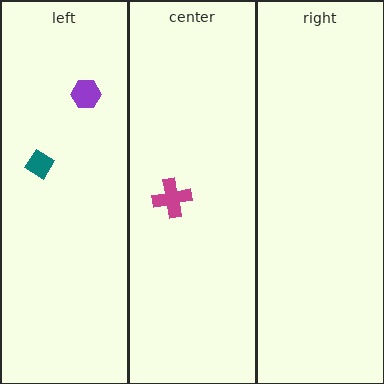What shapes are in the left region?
The purple hexagon, the teal diamond.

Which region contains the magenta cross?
The center region.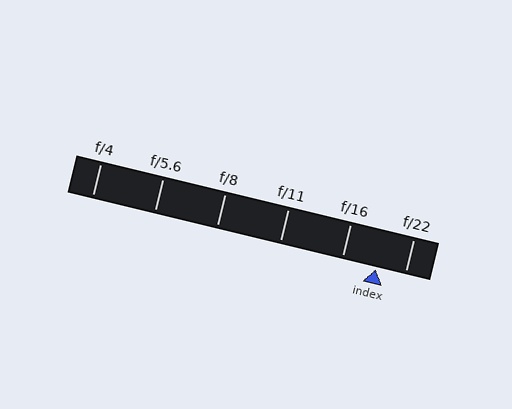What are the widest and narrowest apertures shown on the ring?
The widest aperture shown is f/4 and the narrowest is f/22.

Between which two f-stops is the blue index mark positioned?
The index mark is between f/16 and f/22.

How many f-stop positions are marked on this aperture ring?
There are 6 f-stop positions marked.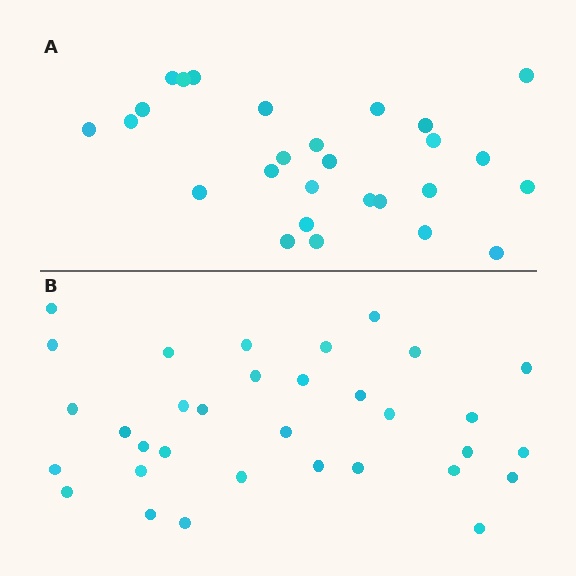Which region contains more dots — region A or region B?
Region B (the bottom region) has more dots.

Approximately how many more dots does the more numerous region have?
Region B has about 6 more dots than region A.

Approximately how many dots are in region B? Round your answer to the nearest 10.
About 30 dots. (The exact count is 33, which rounds to 30.)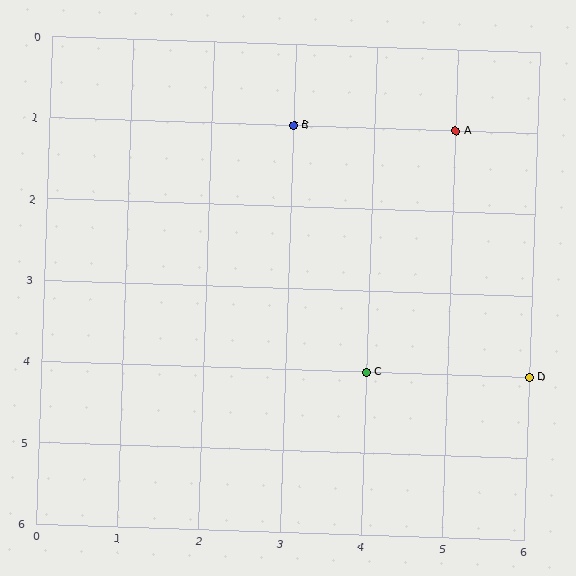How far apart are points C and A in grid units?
Points C and A are 1 column and 3 rows apart (about 3.2 grid units diagonally).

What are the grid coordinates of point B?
Point B is at grid coordinates (3, 1).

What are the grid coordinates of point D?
Point D is at grid coordinates (6, 4).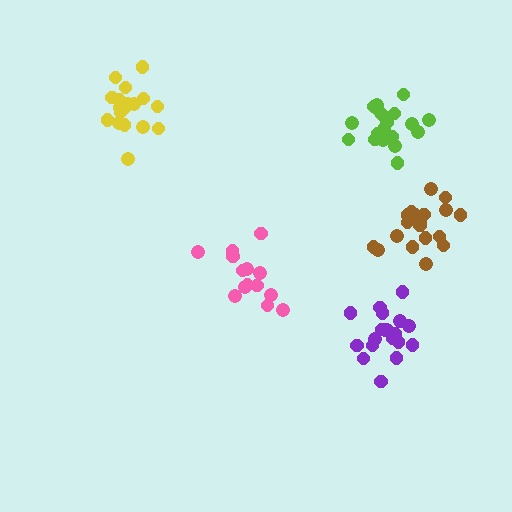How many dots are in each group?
Group 1: 14 dots, Group 2: 18 dots, Group 3: 19 dots, Group 4: 19 dots, Group 5: 19 dots (89 total).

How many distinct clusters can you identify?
There are 5 distinct clusters.